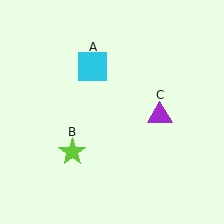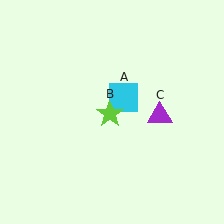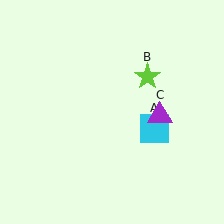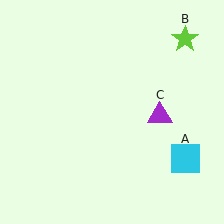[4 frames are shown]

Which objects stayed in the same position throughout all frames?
Purple triangle (object C) remained stationary.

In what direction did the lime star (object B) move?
The lime star (object B) moved up and to the right.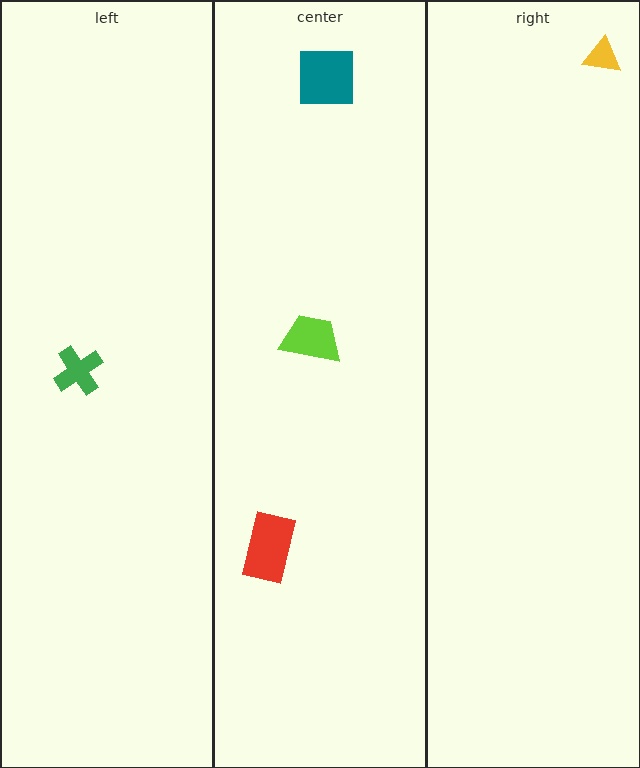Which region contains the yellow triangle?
The right region.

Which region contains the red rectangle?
The center region.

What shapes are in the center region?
The teal square, the lime trapezoid, the red rectangle.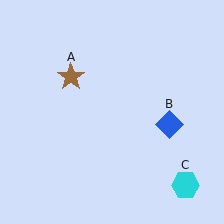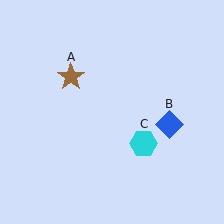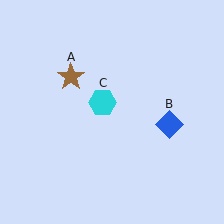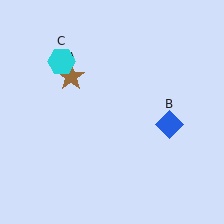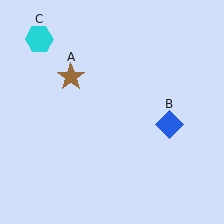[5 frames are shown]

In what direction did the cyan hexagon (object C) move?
The cyan hexagon (object C) moved up and to the left.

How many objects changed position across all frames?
1 object changed position: cyan hexagon (object C).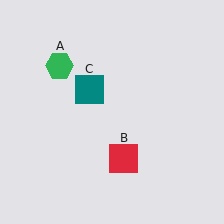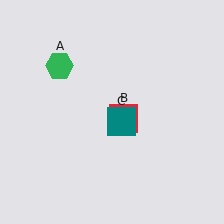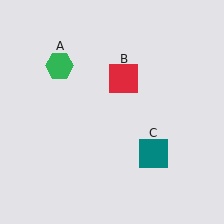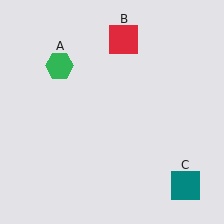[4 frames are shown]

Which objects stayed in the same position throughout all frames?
Green hexagon (object A) remained stationary.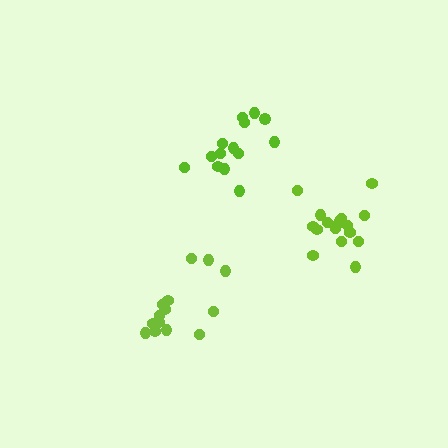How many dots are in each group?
Group 1: 14 dots, Group 2: 17 dots, Group 3: 14 dots (45 total).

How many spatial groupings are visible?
There are 3 spatial groupings.